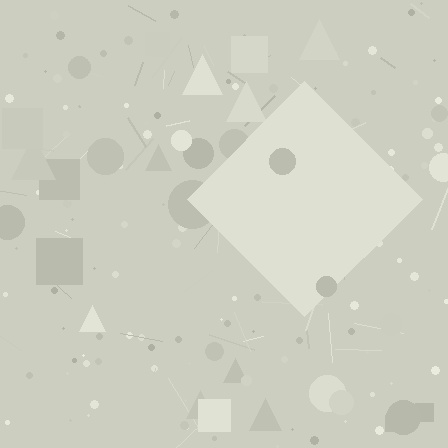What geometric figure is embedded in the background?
A diamond is embedded in the background.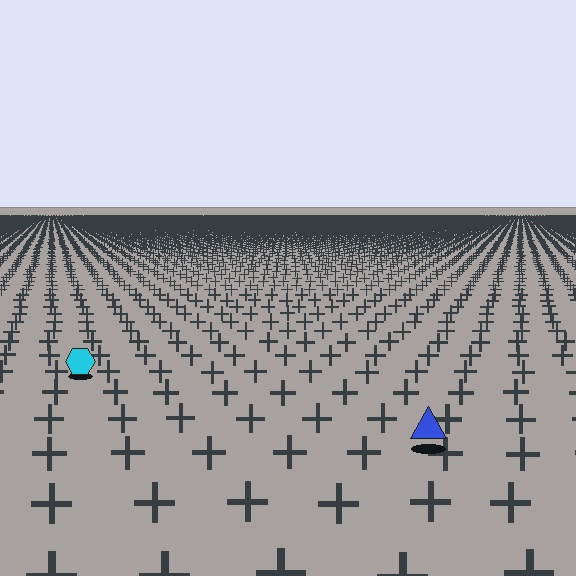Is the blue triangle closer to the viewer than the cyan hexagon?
Yes. The blue triangle is closer — you can tell from the texture gradient: the ground texture is coarser near it.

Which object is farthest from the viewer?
The cyan hexagon is farthest from the viewer. It appears smaller and the ground texture around it is denser.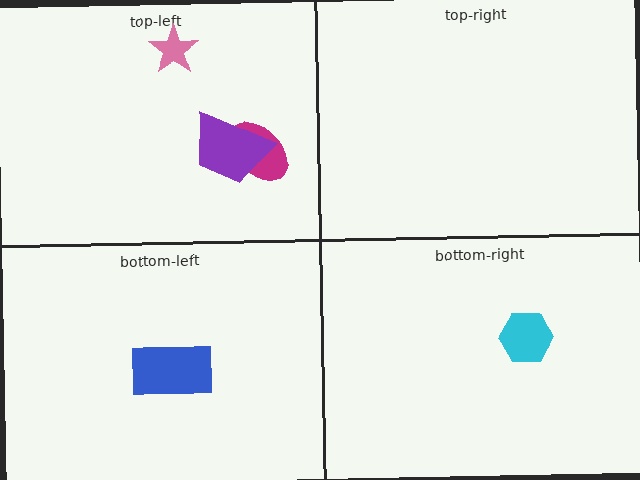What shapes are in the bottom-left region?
The blue rectangle.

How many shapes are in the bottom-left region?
1.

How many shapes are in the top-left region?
3.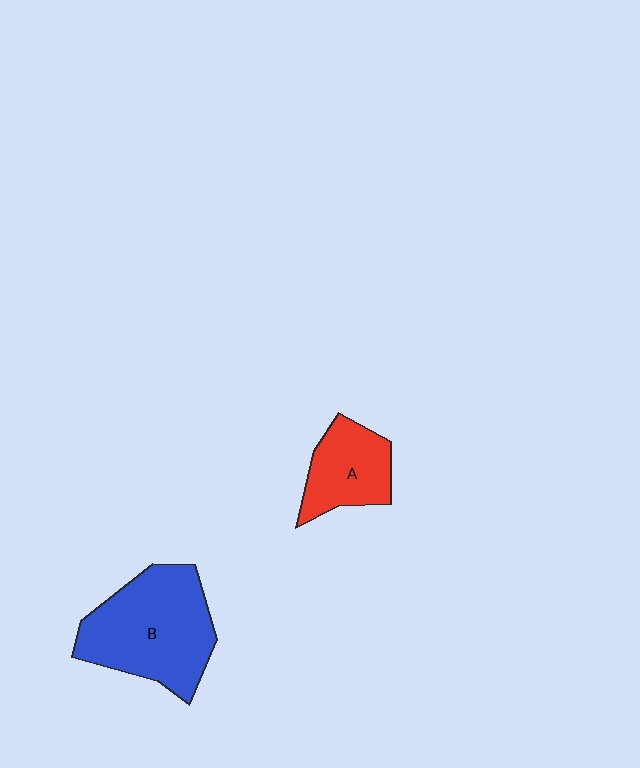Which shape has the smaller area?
Shape A (red).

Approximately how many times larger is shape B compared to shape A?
Approximately 1.9 times.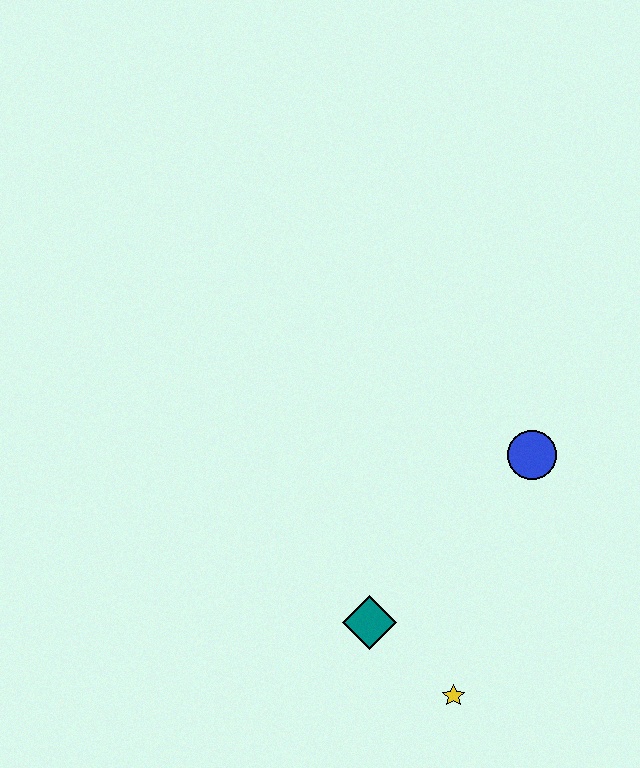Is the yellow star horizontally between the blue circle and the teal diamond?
Yes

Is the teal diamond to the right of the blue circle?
No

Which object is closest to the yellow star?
The teal diamond is closest to the yellow star.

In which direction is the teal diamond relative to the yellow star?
The teal diamond is to the left of the yellow star.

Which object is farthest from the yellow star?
The blue circle is farthest from the yellow star.